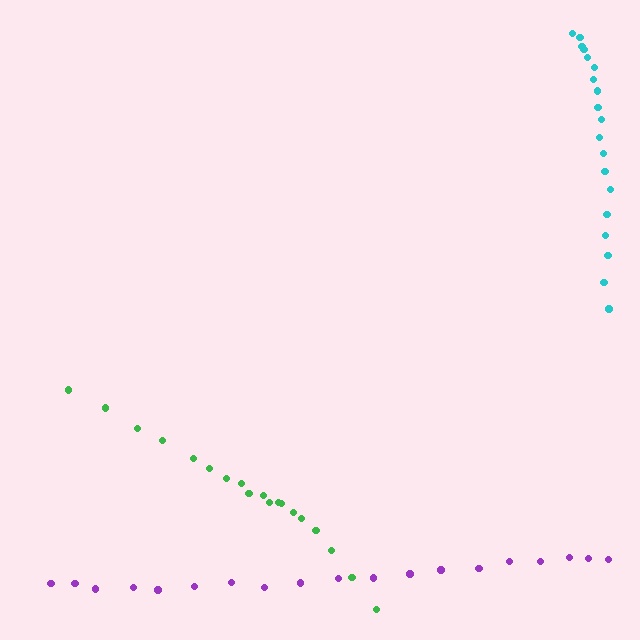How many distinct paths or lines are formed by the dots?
There are 3 distinct paths.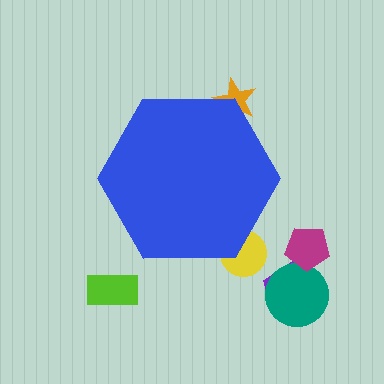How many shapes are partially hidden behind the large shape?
2 shapes are partially hidden.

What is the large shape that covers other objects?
A blue hexagon.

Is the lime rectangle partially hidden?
No, the lime rectangle is fully visible.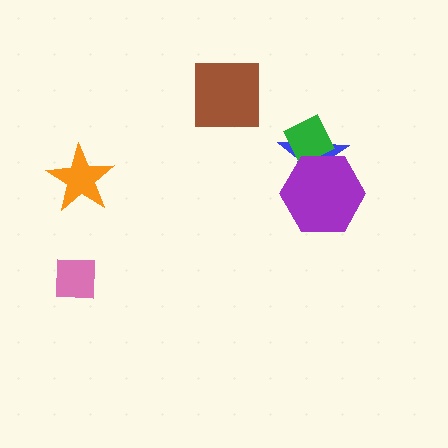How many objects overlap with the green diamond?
2 objects overlap with the green diamond.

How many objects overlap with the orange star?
0 objects overlap with the orange star.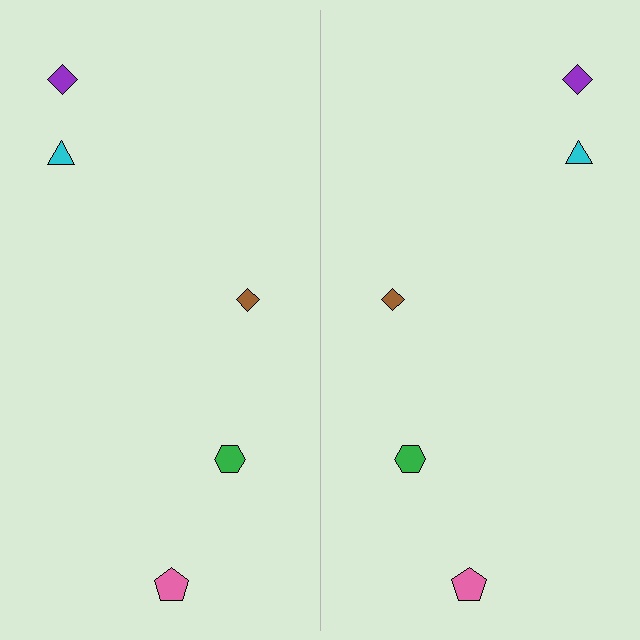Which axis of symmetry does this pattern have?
The pattern has a vertical axis of symmetry running through the center of the image.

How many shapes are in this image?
There are 10 shapes in this image.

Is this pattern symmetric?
Yes, this pattern has bilateral (reflection) symmetry.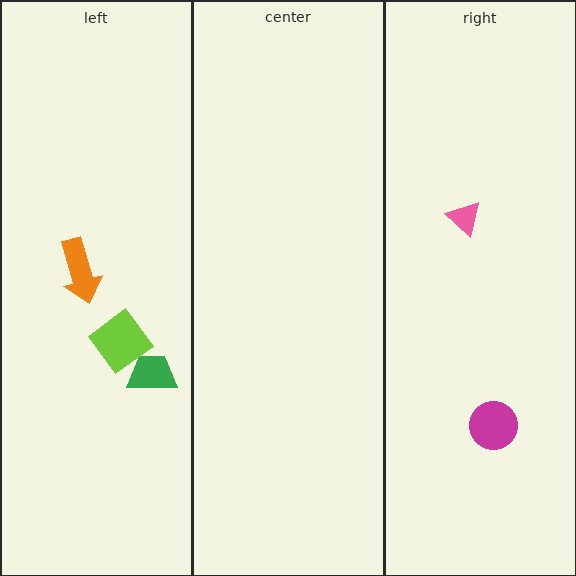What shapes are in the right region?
The pink triangle, the magenta circle.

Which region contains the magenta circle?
The right region.